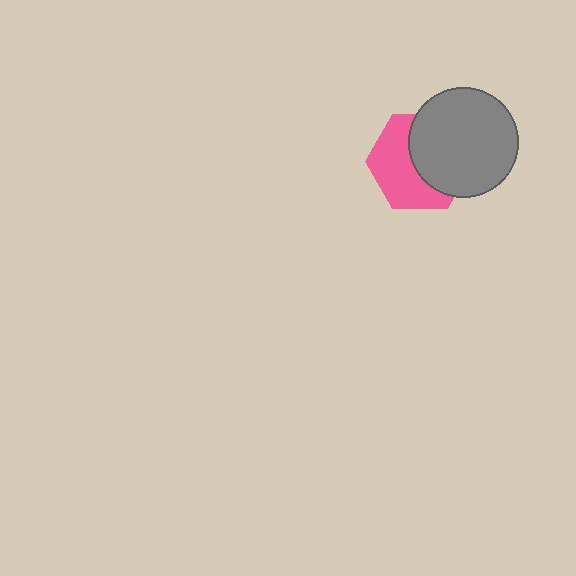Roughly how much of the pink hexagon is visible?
About half of it is visible (roughly 51%).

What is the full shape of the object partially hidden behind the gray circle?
The partially hidden object is a pink hexagon.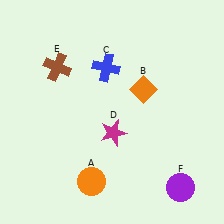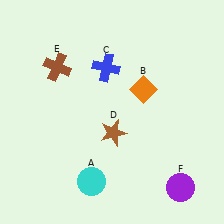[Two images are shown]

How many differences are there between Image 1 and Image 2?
There are 2 differences between the two images.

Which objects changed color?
A changed from orange to cyan. D changed from magenta to brown.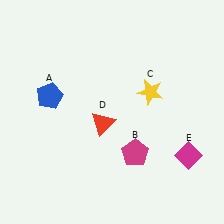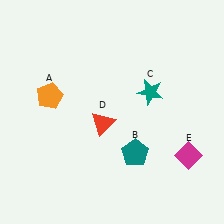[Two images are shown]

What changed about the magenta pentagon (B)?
In Image 1, B is magenta. In Image 2, it changed to teal.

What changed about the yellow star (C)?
In Image 1, C is yellow. In Image 2, it changed to teal.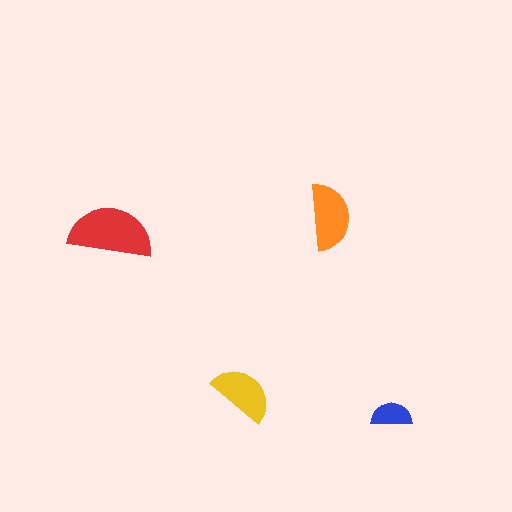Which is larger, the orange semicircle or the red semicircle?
The red one.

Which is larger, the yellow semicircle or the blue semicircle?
The yellow one.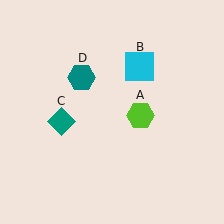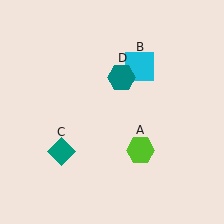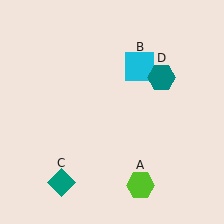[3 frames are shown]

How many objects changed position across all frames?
3 objects changed position: lime hexagon (object A), teal diamond (object C), teal hexagon (object D).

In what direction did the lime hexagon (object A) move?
The lime hexagon (object A) moved down.